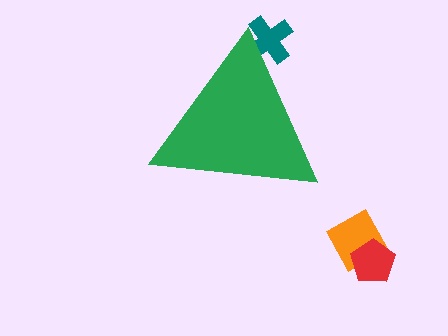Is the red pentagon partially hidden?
No, the red pentagon is fully visible.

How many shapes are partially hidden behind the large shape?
1 shape is partially hidden.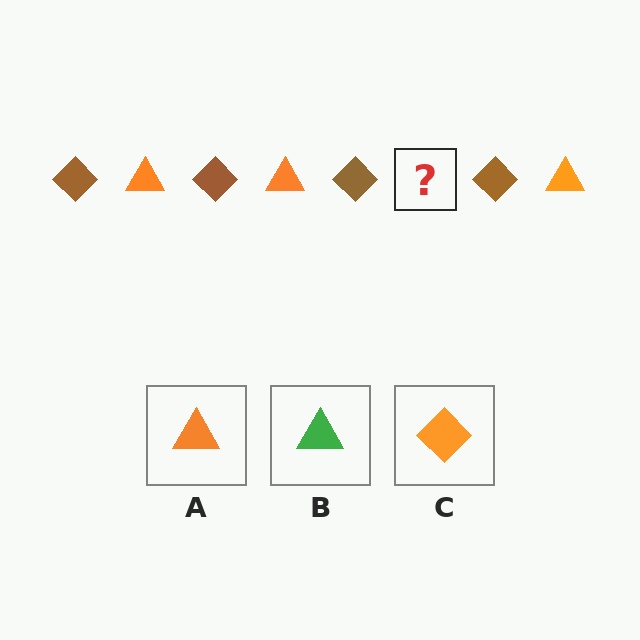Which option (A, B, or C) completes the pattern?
A.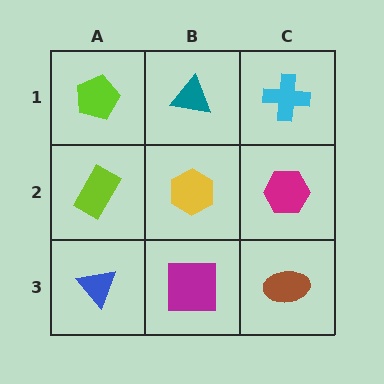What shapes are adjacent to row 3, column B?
A yellow hexagon (row 2, column B), a blue triangle (row 3, column A), a brown ellipse (row 3, column C).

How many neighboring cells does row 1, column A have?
2.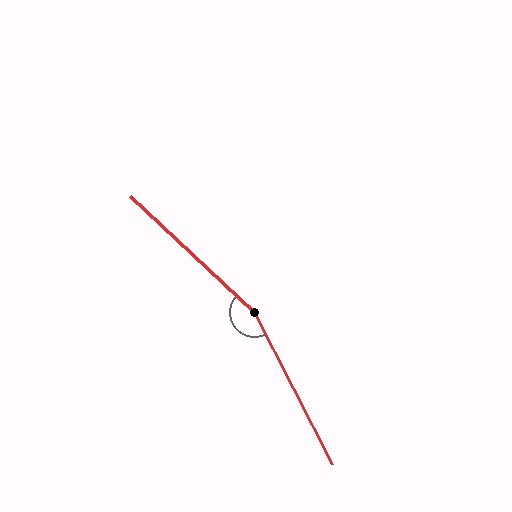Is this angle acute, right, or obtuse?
It is obtuse.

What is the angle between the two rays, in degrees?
Approximately 160 degrees.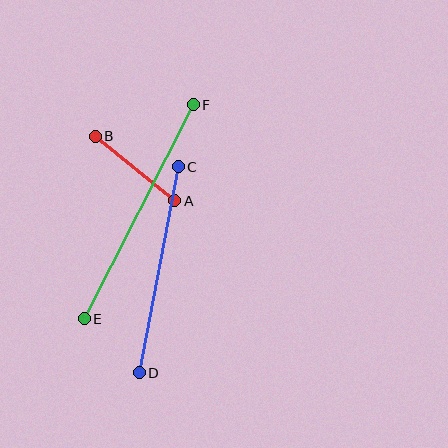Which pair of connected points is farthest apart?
Points E and F are farthest apart.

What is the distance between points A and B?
The distance is approximately 102 pixels.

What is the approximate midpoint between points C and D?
The midpoint is at approximately (159, 270) pixels.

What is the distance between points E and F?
The distance is approximately 241 pixels.